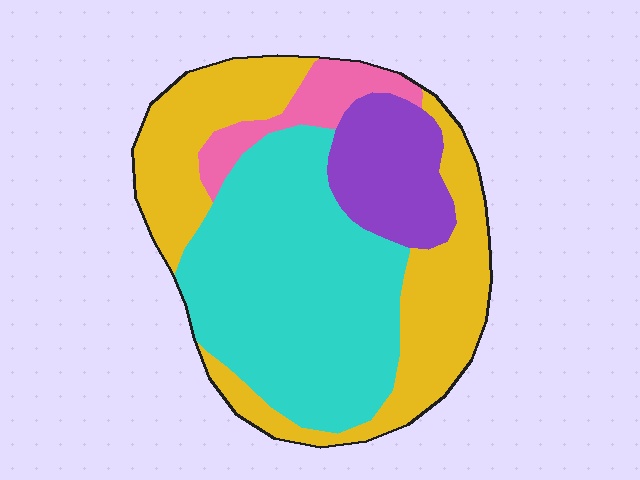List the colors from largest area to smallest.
From largest to smallest: cyan, yellow, purple, pink.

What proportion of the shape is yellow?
Yellow covers about 35% of the shape.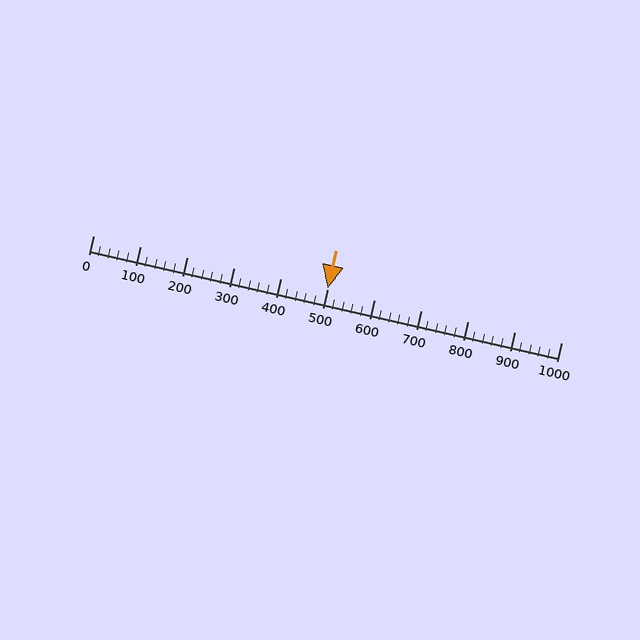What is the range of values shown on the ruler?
The ruler shows values from 0 to 1000.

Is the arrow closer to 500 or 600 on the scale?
The arrow is closer to 500.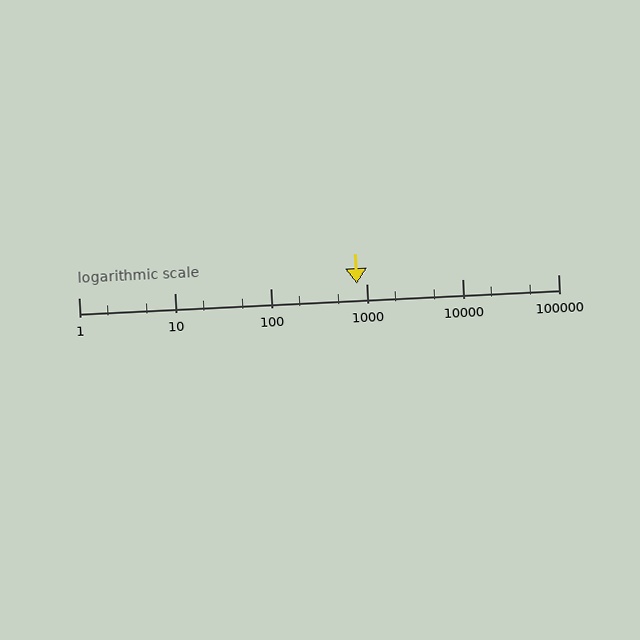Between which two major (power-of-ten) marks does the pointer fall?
The pointer is between 100 and 1000.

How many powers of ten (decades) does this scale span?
The scale spans 5 decades, from 1 to 100000.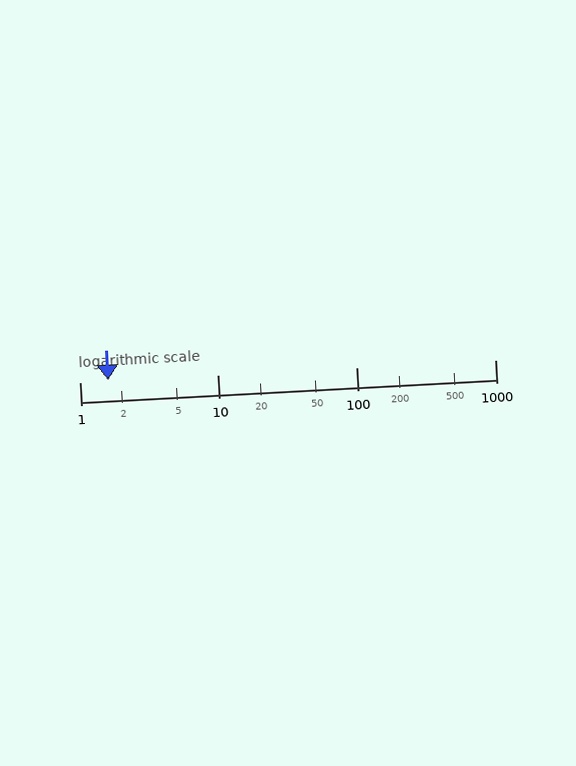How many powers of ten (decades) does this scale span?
The scale spans 3 decades, from 1 to 1000.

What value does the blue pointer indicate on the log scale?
The pointer indicates approximately 1.6.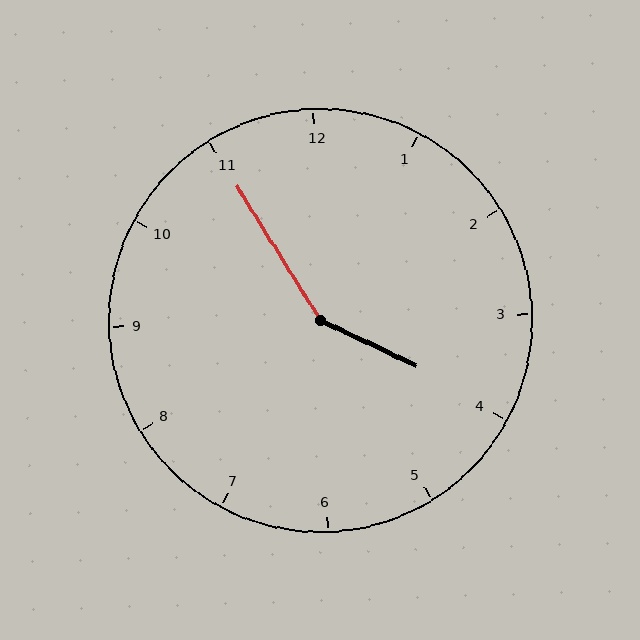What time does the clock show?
3:55.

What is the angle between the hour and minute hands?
Approximately 148 degrees.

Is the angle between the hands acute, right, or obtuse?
It is obtuse.